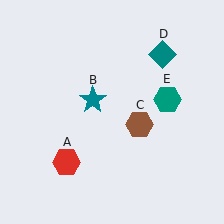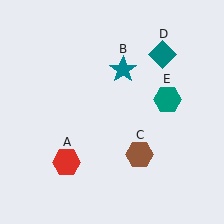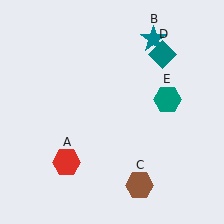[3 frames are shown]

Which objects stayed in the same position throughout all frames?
Red hexagon (object A) and teal diamond (object D) and teal hexagon (object E) remained stationary.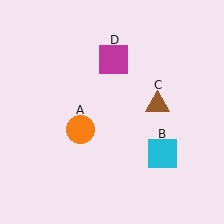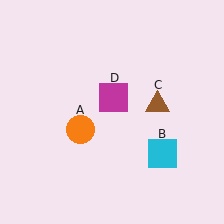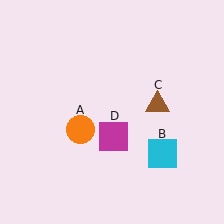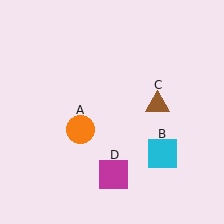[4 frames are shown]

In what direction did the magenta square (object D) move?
The magenta square (object D) moved down.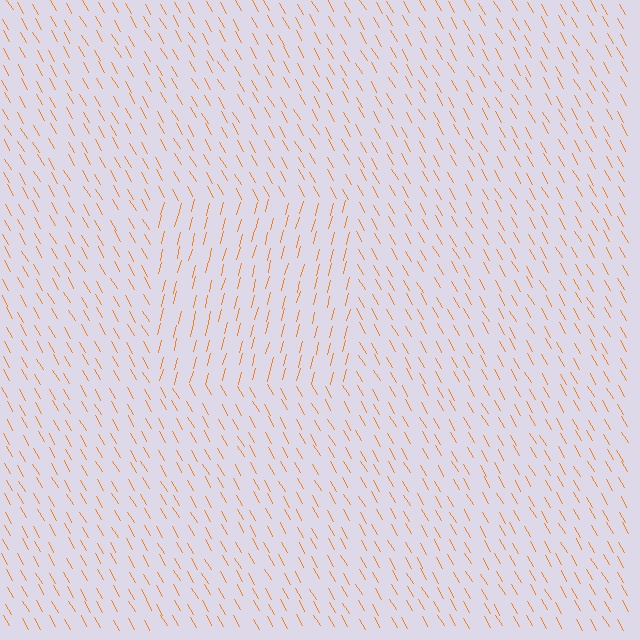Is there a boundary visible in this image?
Yes, there is a texture boundary formed by a change in line orientation.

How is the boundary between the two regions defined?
The boundary is defined purely by a change in line orientation (approximately 45 degrees difference). All lines are the same color and thickness.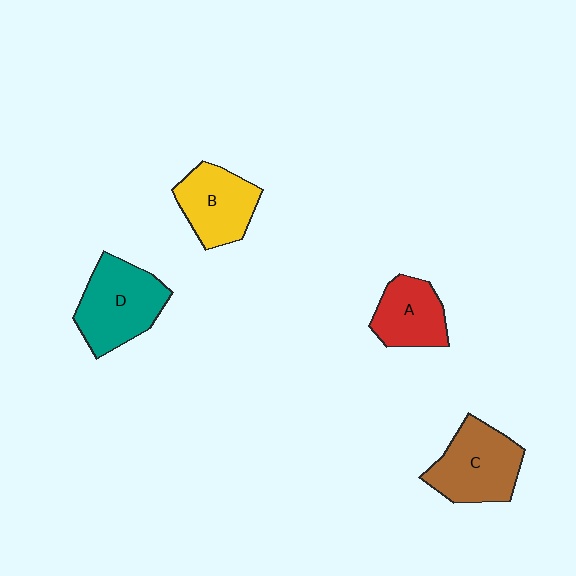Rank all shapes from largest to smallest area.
From largest to smallest: D (teal), C (brown), B (yellow), A (red).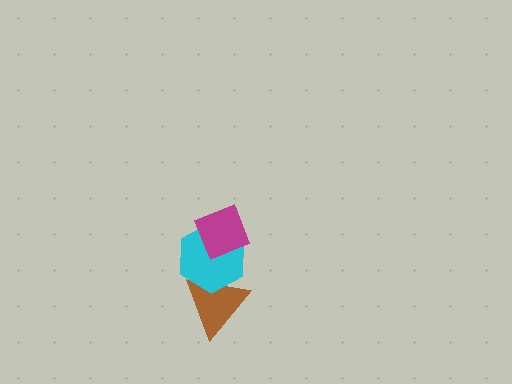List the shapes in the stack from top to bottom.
From top to bottom: the magenta diamond, the cyan hexagon, the brown triangle.